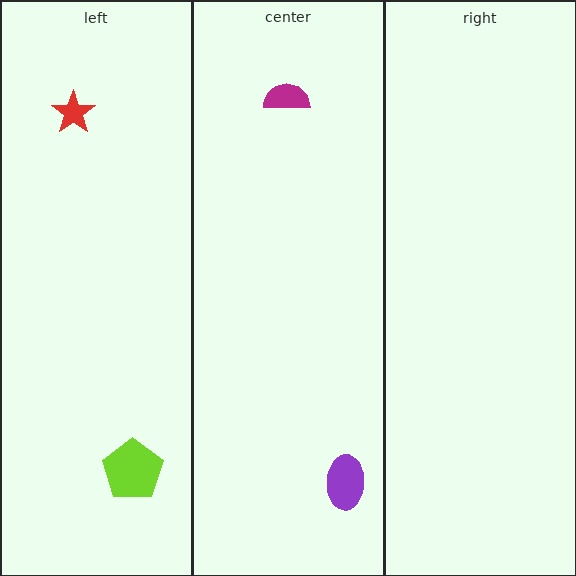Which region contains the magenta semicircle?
The center region.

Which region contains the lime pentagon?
The left region.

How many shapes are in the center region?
2.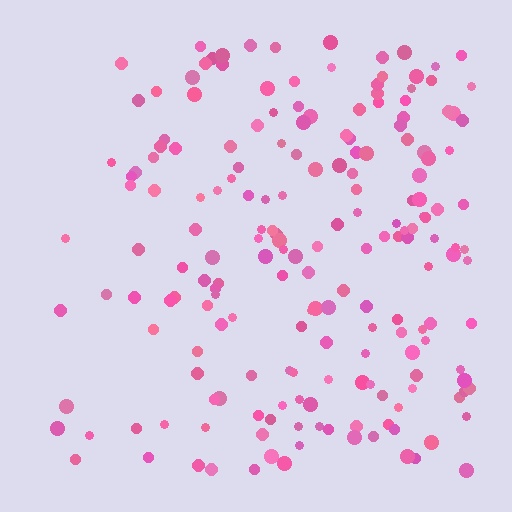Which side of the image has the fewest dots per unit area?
The left.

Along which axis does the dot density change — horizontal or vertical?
Horizontal.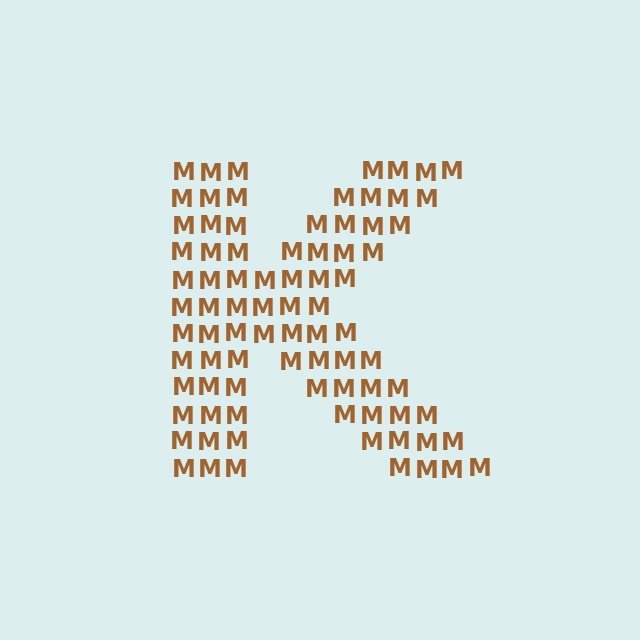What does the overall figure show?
The overall figure shows the letter K.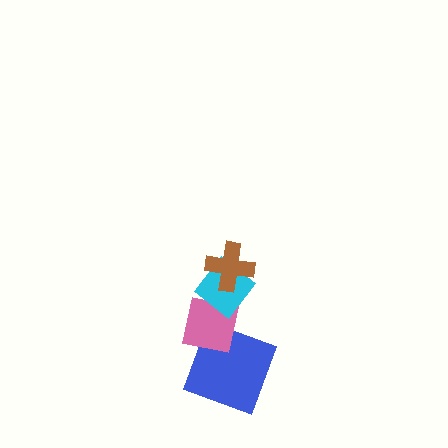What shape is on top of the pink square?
The cyan diamond is on top of the pink square.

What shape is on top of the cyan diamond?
The brown cross is on top of the cyan diamond.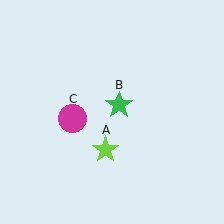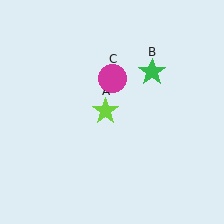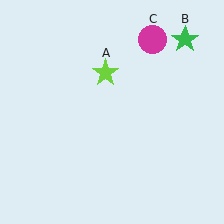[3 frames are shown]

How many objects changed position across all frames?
3 objects changed position: lime star (object A), green star (object B), magenta circle (object C).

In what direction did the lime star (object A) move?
The lime star (object A) moved up.